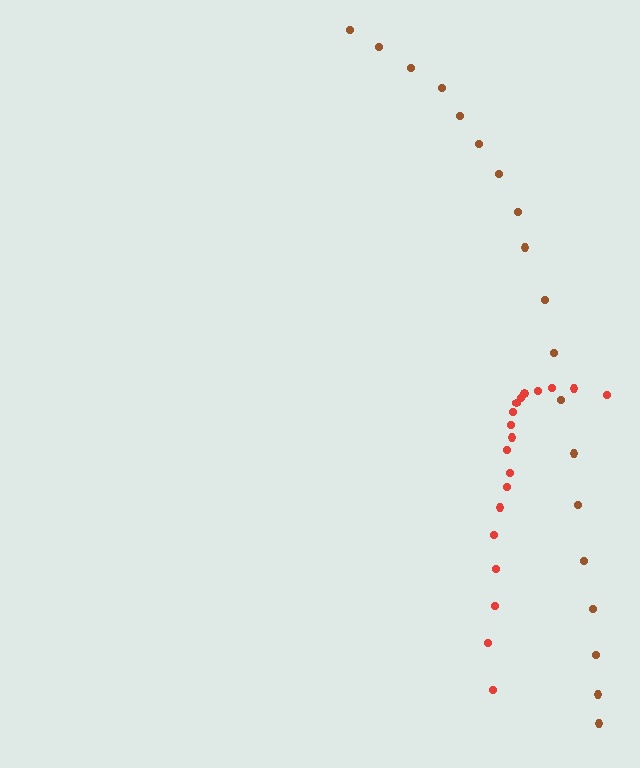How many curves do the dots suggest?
There are 2 distinct paths.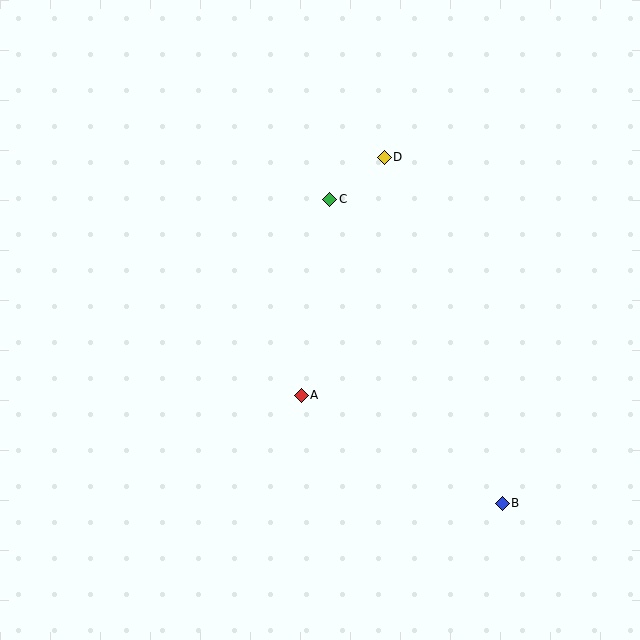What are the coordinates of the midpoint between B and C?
The midpoint between B and C is at (416, 351).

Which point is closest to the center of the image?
Point A at (301, 395) is closest to the center.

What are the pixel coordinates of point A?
Point A is at (301, 395).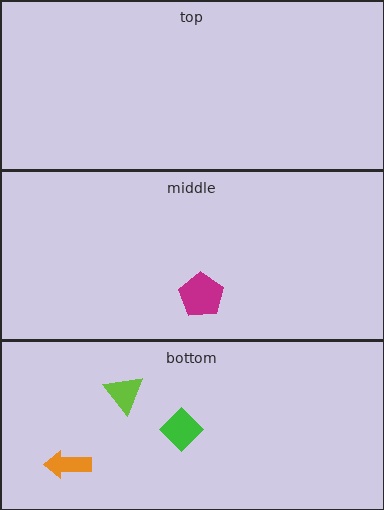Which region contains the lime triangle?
The bottom region.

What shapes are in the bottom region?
The lime triangle, the green diamond, the orange arrow.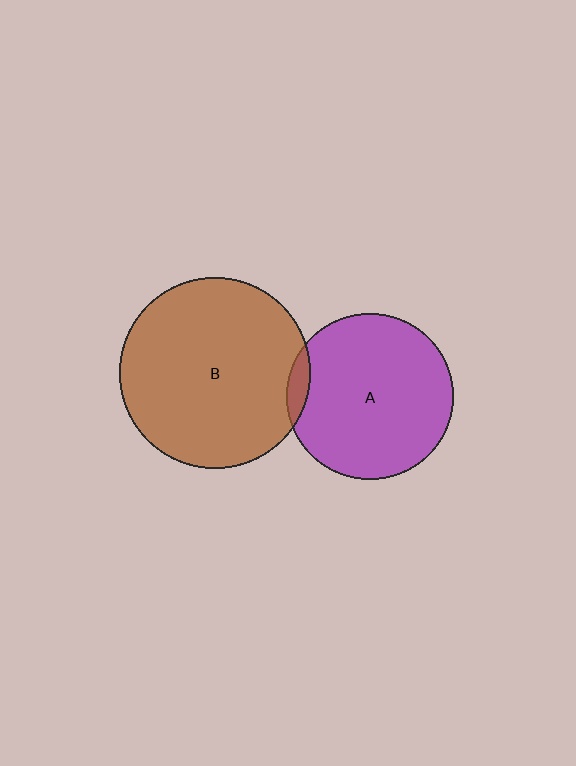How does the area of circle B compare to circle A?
Approximately 1.3 times.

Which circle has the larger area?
Circle B (brown).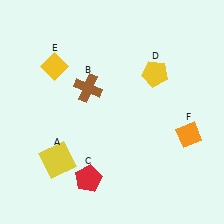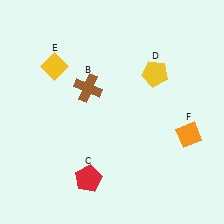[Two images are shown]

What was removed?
The yellow square (A) was removed in Image 2.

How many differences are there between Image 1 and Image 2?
There is 1 difference between the two images.